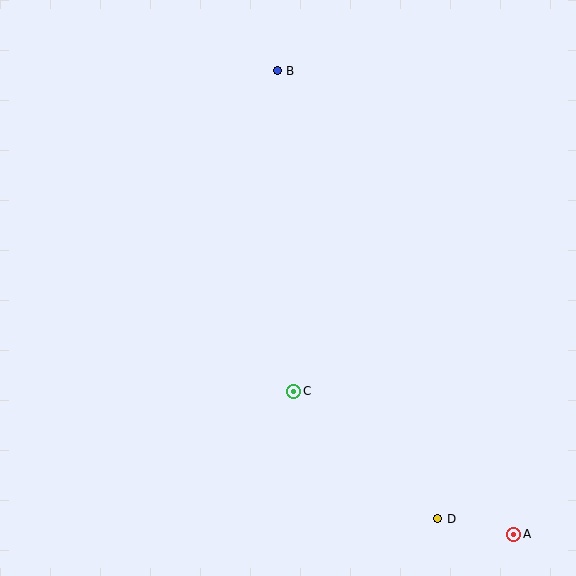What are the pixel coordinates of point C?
Point C is at (294, 391).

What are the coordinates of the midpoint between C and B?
The midpoint between C and B is at (286, 231).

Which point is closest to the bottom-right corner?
Point A is closest to the bottom-right corner.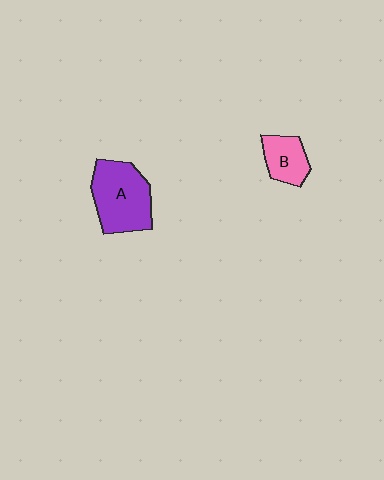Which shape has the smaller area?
Shape B (pink).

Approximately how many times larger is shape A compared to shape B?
Approximately 1.9 times.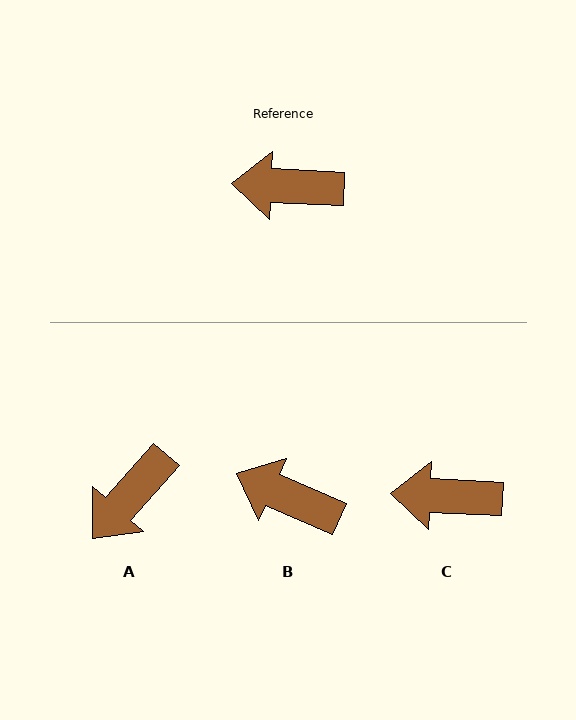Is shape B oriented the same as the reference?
No, it is off by about 21 degrees.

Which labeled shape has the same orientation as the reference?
C.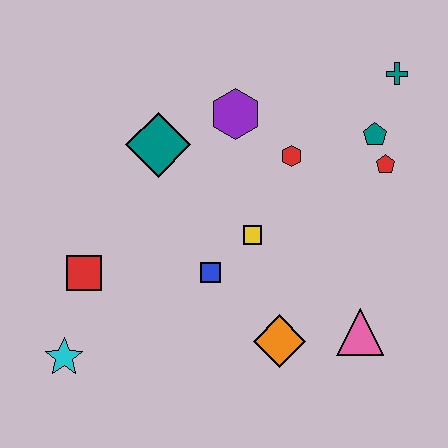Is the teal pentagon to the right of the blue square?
Yes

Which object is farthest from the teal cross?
The cyan star is farthest from the teal cross.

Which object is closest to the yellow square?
The blue square is closest to the yellow square.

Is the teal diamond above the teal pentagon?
No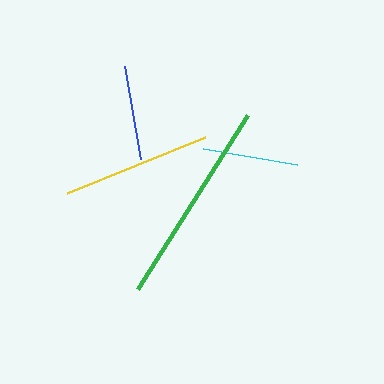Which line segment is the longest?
The green line is the longest at approximately 206 pixels.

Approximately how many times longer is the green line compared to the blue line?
The green line is approximately 2.2 times the length of the blue line.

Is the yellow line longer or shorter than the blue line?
The yellow line is longer than the blue line.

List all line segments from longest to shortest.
From longest to shortest: green, yellow, cyan, blue.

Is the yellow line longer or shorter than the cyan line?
The yellow line is longer than the cyan line.